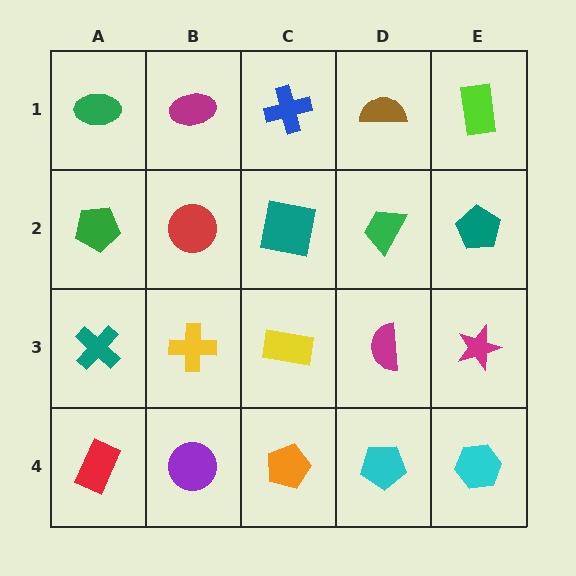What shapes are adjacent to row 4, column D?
A magenta semicircle (row 3, column D), an orange pentagon (row 4, column C), a cyan hexagon (row 4, column E).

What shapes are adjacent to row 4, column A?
A teal cross (row 3, column A), a purple circle (row 4, column B).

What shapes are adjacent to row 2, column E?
A lime rectangle (row 1, column E), a magenta star (row 3, column E), a green trapezoid (row 2, column D).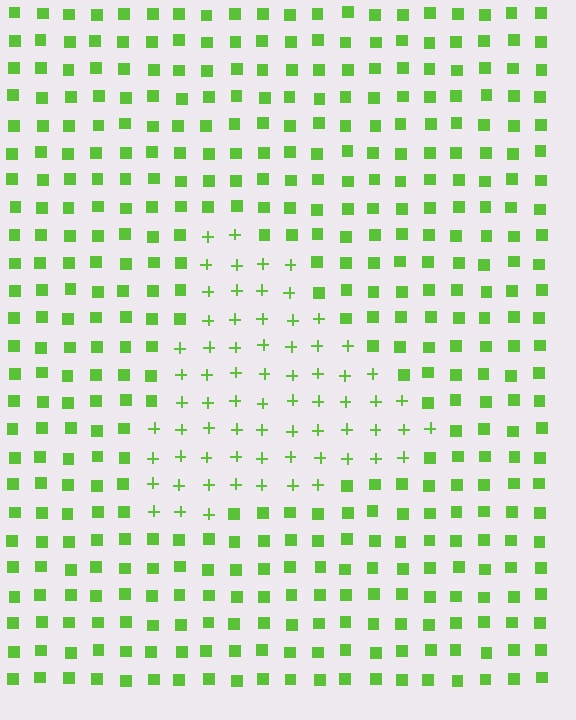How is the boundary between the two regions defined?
The boundary is defined by a change in element shape: plus signs inside vs. squares outside. All elements share the same color and spacing.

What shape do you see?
I see a triangle.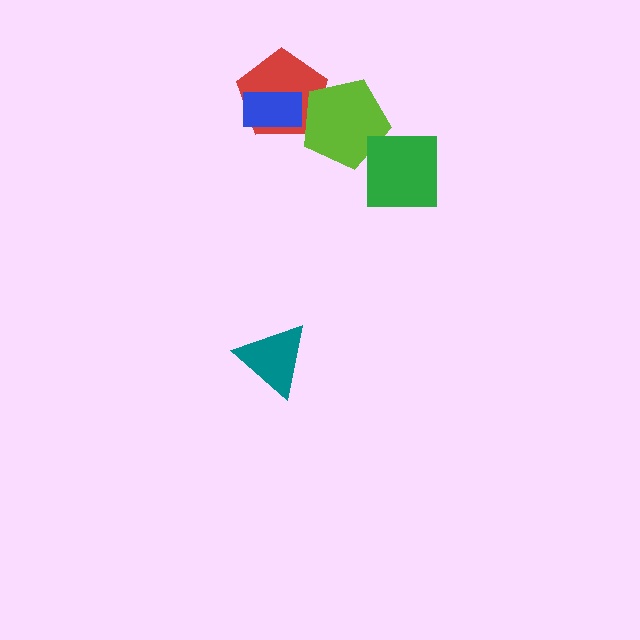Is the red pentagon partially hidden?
Yes, it is partially covered by another shape.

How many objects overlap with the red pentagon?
2 objects overlap with the red pentagon.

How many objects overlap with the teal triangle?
0 objects overlap with the teal triangle.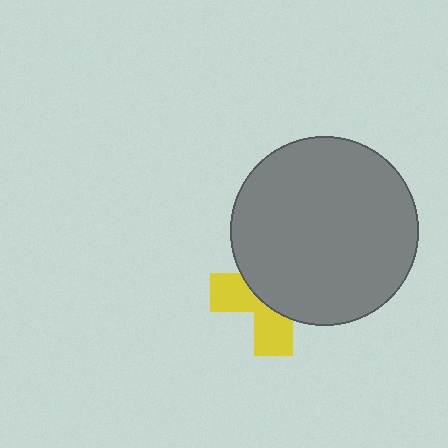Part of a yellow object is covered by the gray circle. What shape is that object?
It is a cross.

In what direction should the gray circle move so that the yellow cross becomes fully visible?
The gray circle should move toward the upper-right. That is the shortest direction to clear the overlap and leave the yellow cross fully visible.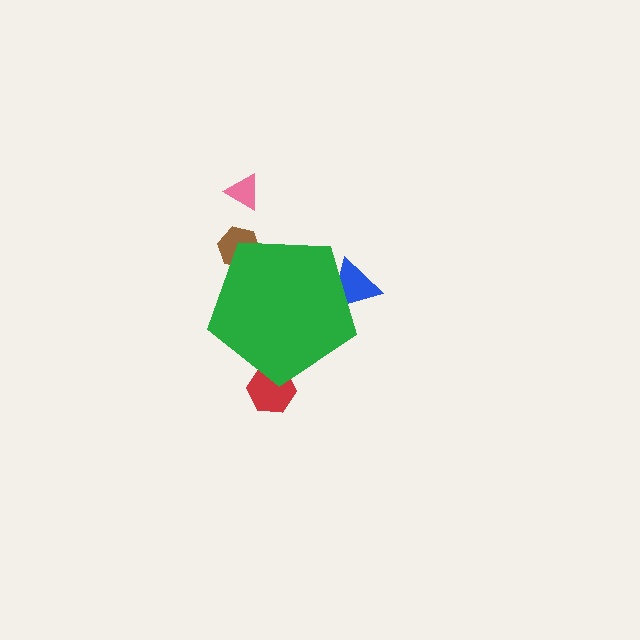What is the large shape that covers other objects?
A green pentagon.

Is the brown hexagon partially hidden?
Yes, the brown hexagon is partially hidden behind the green pentagon.